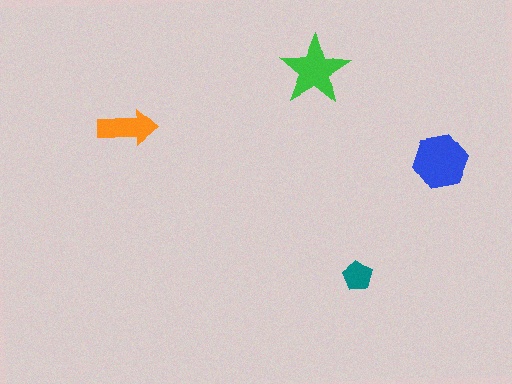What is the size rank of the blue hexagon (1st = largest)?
1st.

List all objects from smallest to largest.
The teal pentagon, the orange arrow, the green star, the blue hexagon.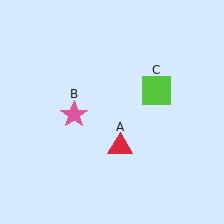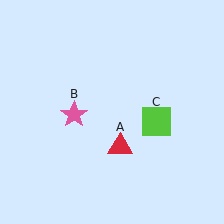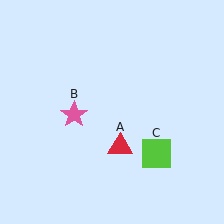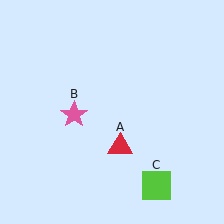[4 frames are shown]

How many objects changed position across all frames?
1 object changed position: lime square (object C).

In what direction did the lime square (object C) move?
The lime square (object C) moved down.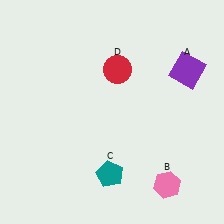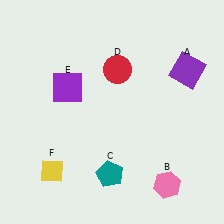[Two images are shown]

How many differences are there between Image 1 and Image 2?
There are 2 differences between the two images.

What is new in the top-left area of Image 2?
A purple square (E) was added in the top-left area of Image 2.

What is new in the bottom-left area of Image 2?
A yellow diamond (F) was added in the bottom-left area of Image 2.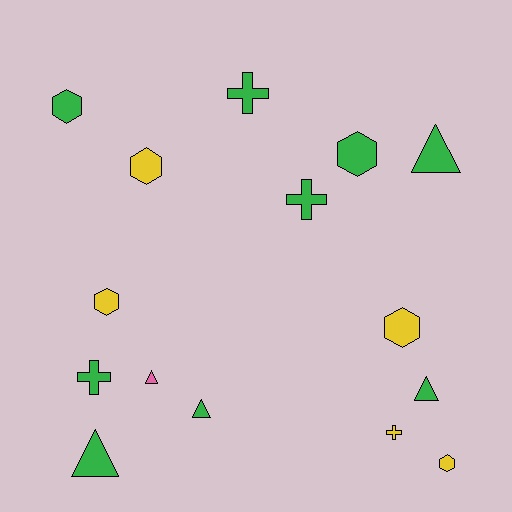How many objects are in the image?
There are 15 objects.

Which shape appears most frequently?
Hexagon, with 6 objects.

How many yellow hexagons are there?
There are 4 yellow hexagons.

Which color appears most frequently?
Green, with 9 objects.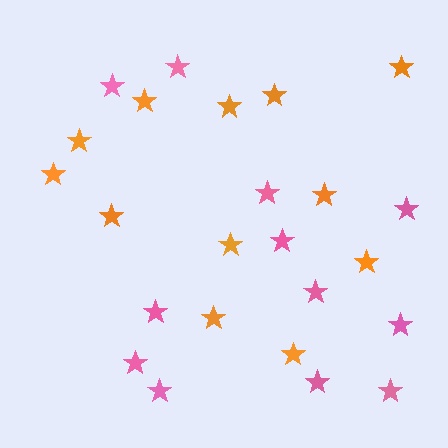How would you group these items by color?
There are 2 groups: one group of orange stars (12) and one group of pink stars (12).